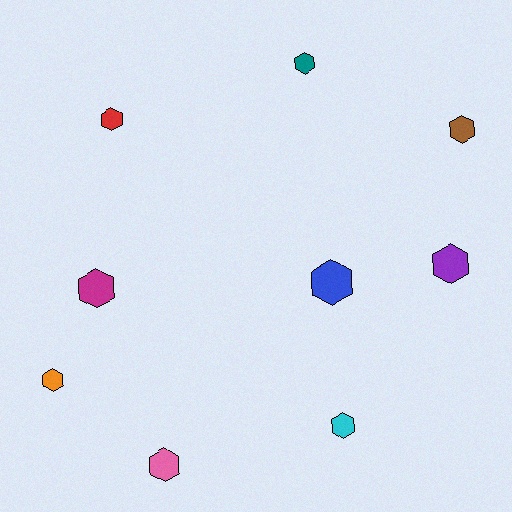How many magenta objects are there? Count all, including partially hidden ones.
There is 1 magenta object.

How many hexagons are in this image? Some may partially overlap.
There are 9 hexagons.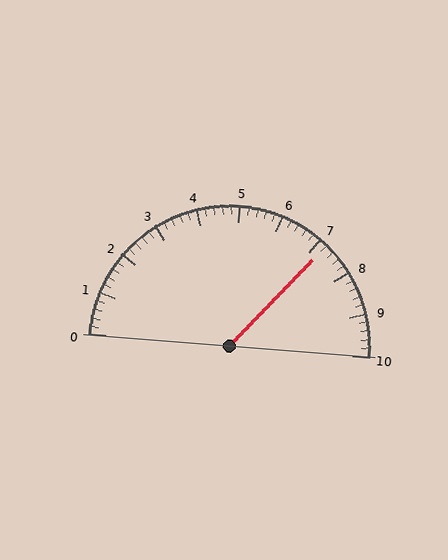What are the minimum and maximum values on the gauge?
The gauge ranges from 0 to 10.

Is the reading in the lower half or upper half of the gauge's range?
The reading is in the upper half of the range (0 to 10).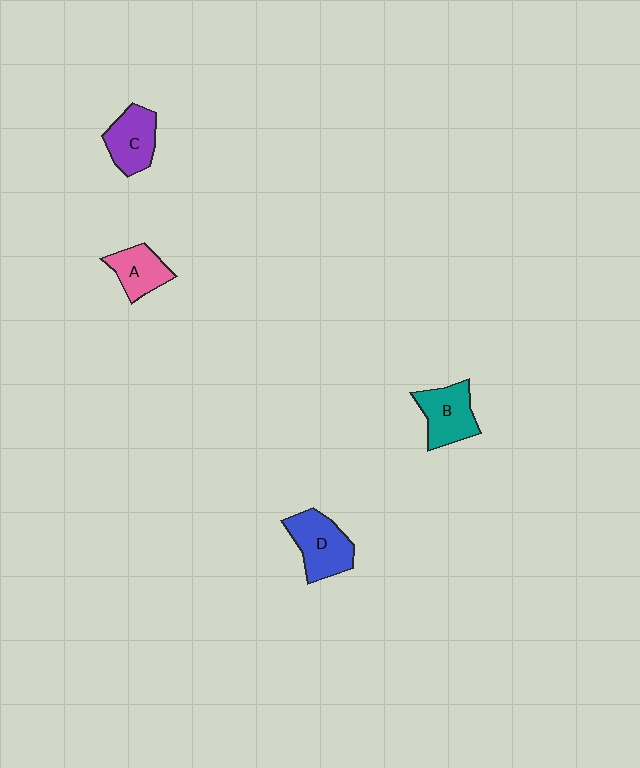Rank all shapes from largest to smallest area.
From largest to smallest: D (blue), B (teal), C (purple), A (pink).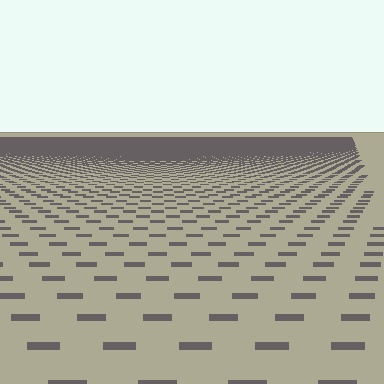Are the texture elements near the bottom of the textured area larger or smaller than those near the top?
Larger. Near the bottom, elements are closer to the viewer and appear at a bigger on-screen size.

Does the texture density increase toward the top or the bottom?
Density increases toward the top.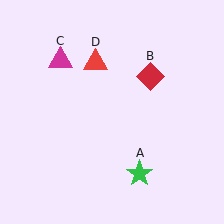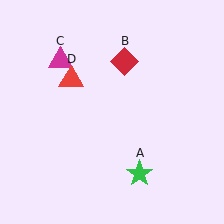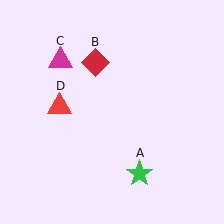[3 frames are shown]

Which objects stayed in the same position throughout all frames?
Green star (object A) and magenta triangle (object C) remained stationary.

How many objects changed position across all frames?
2 objects changed position: red diamond (object B), red triangle (object D).